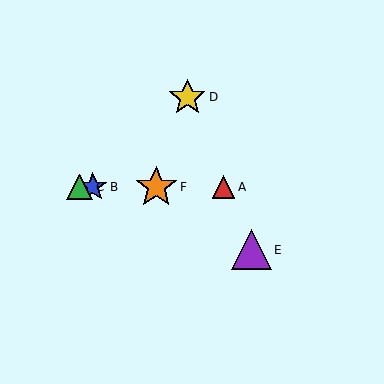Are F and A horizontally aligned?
Yes, both are at y≈187.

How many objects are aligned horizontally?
4 objects (A, B, C, F) are aligned horizontally.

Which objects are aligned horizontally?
Objects A, B, C, F are aligned horizontally.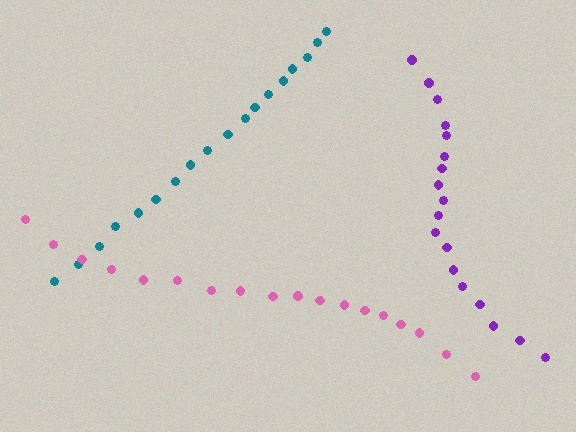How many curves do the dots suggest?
There are 3 distinct paths.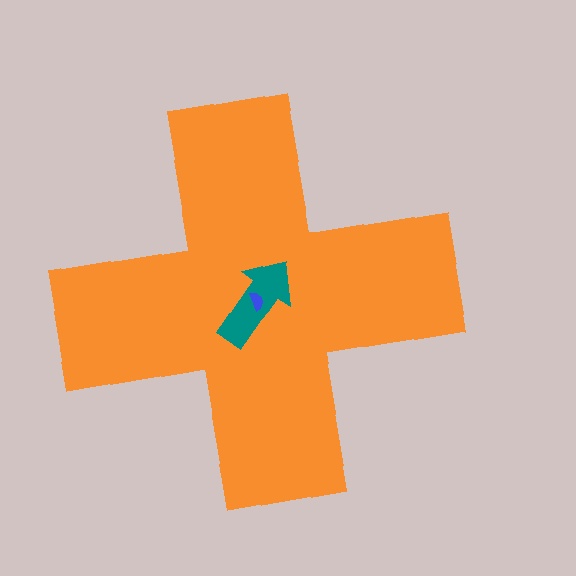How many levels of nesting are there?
3.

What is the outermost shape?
The orange cross.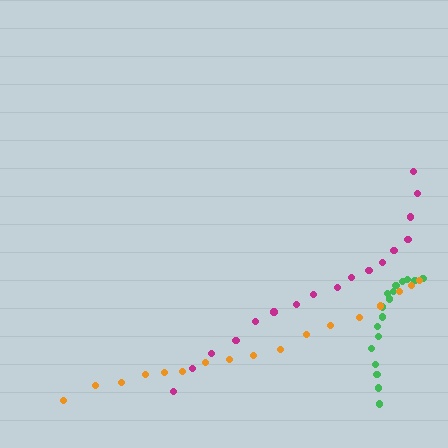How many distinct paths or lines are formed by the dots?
There are 3 distinct paths.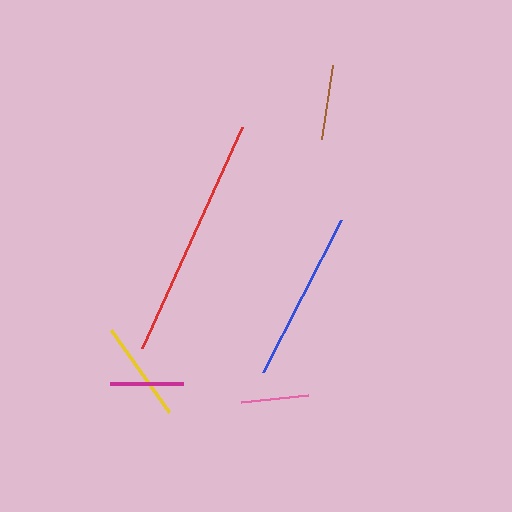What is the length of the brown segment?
The brown segment is approximately 75 pixels long.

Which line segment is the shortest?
The pink line is the shortest at approximately 67 pixels.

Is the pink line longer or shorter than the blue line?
The blue line is longer than the pink line.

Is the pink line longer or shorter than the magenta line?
The magenta line is longer than the pink line.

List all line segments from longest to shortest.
From longest to shortest: red, blue, yellow, brown, magenta, pink.